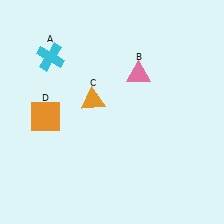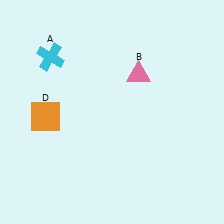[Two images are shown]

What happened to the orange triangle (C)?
The orange triangle (C) was removed in Image 2. It was in the top-left area of Image 1.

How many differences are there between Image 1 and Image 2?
There is 1 difference between the two images.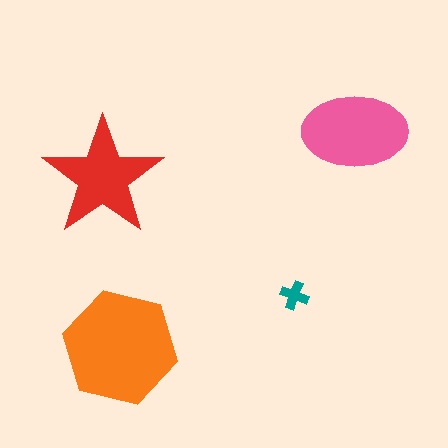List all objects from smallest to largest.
The teal cross, the red star, the pink ellipse, the orange hexagon.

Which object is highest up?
The pink ellipse is topmost.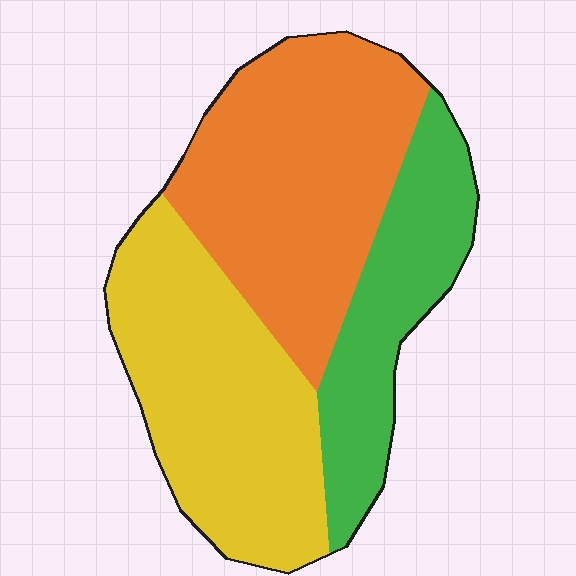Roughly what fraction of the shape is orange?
Orange takes up between a quarter and a half of the shape.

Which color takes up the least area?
Green, at roughly 25%.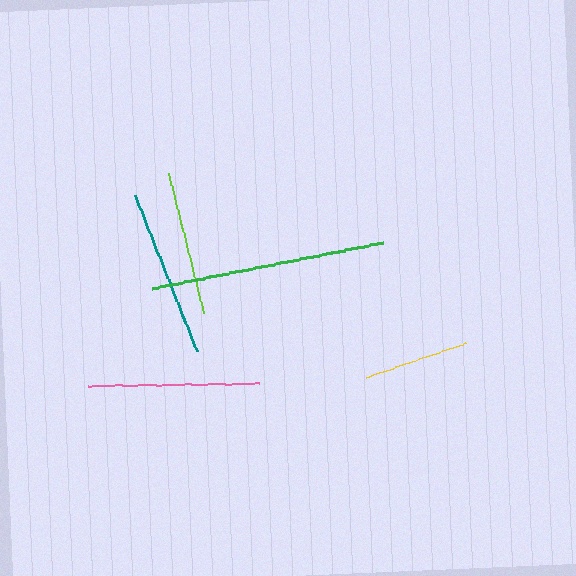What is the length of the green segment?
The green segment is approximately 236 pixels long.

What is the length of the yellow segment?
The yellow segment is approximately 105 pixels long.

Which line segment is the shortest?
The yellow line is the shortest at approximately 105 pixels.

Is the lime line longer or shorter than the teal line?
The teal line is longer than the lime line.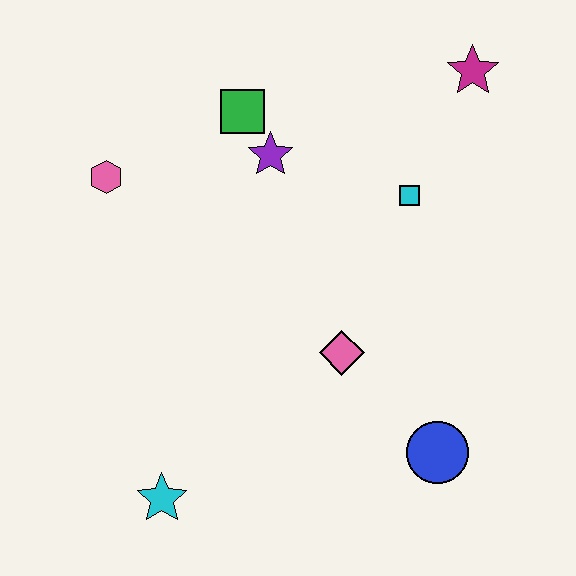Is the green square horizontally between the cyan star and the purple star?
Yes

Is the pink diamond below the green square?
Yes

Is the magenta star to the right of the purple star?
Yes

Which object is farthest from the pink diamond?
The magenta star is farthest from the pink diamond.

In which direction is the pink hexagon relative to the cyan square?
The pink hexagon is to the left of the cyan square.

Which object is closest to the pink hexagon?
The green square is closest to the pink hexagon.